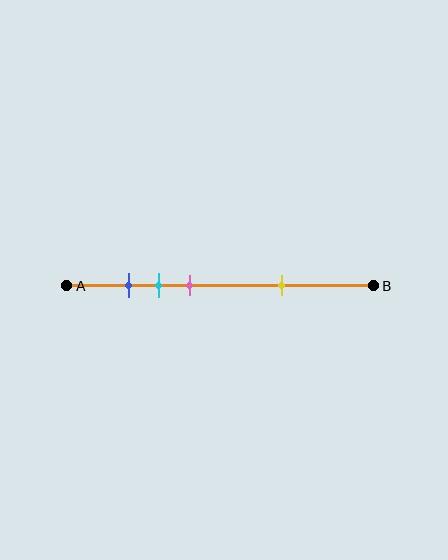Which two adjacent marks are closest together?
The blue and cyan marks are the closest adjacent pair.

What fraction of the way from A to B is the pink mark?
The pink mark is approximately 40% (0.4) of the way from A to B.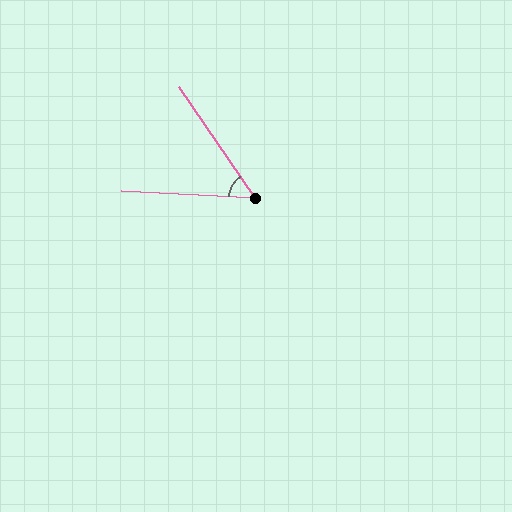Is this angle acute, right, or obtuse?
It is acute.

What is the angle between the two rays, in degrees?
Approximately 53 degrees.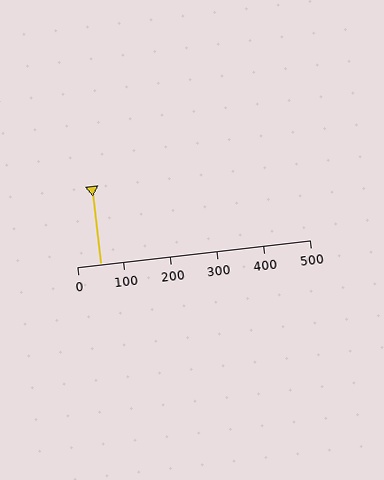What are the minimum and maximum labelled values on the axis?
The axis runs from 0 to 500.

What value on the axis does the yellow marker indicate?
The marker indicates approximately 50.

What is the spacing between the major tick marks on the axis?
The major ticks are spaced 100 apart.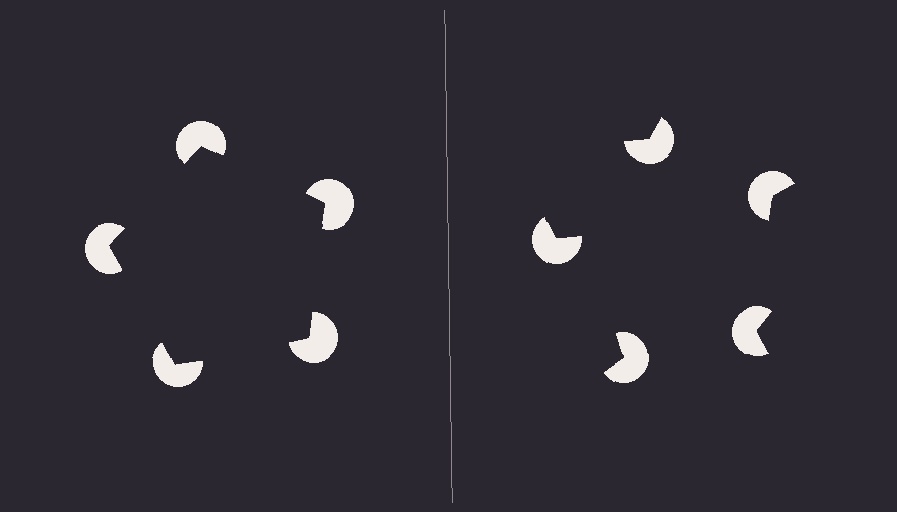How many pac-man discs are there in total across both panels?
10 — 5 on each side.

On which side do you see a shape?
An illusory pentagon appears on the left side. On the right side the wedge cuts are rotated, so no coherent shape forms.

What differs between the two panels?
The pac-man discs are positioned identically on both sides; only the wedge orientations differ. On the left they align to a pentagon; on the right they are misaligned.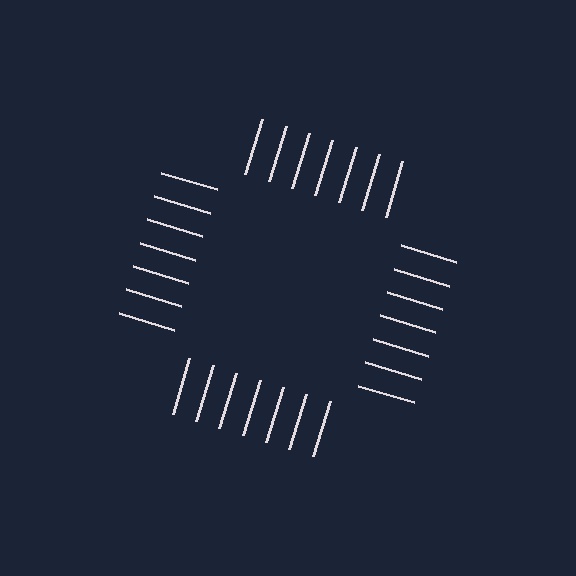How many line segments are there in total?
28 — 7 along each of the 4 edges.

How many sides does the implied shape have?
4 sides — the line-ends trace a square.